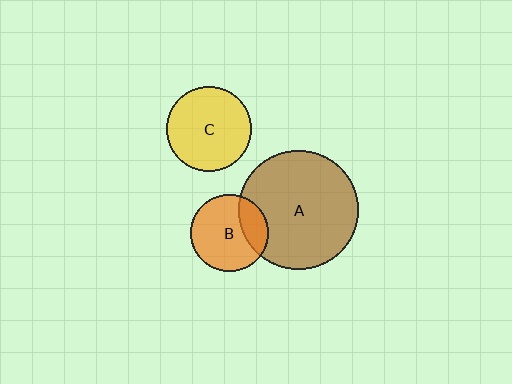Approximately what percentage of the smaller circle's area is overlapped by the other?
Approximately 25%.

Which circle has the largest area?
Circle A (brown).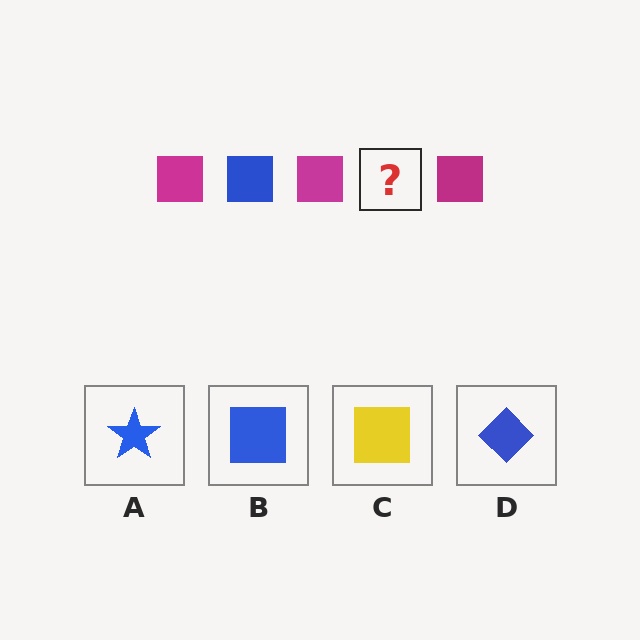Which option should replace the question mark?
Option B.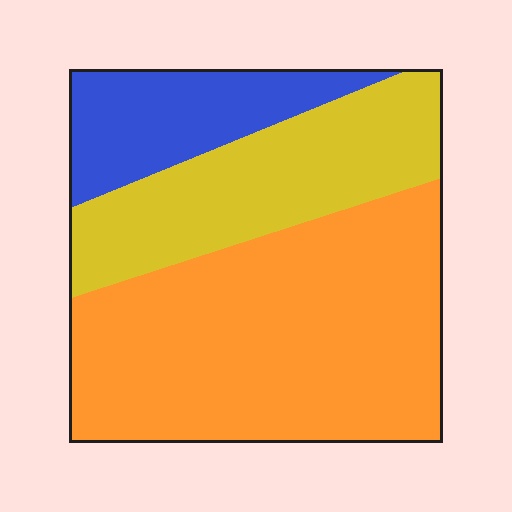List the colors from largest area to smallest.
From largest to smallest: orange, yellow, blue.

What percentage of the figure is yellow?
Yellow takes up about one quarter (1/4) of the figure.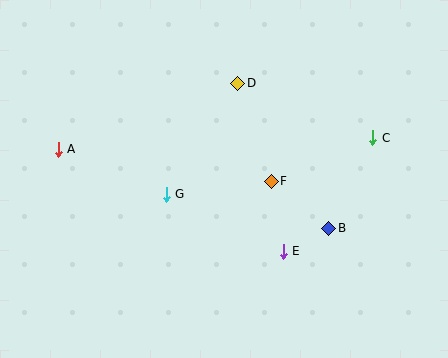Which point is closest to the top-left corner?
Point A is closest to the top-left corner.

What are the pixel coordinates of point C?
Point C is at (373, 138).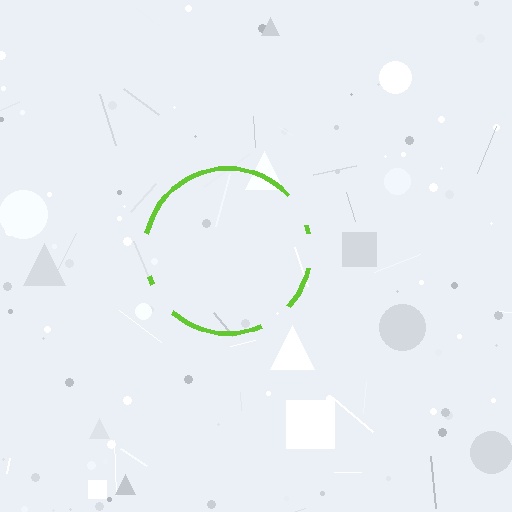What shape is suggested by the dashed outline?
The dashed outline suggests a circle.